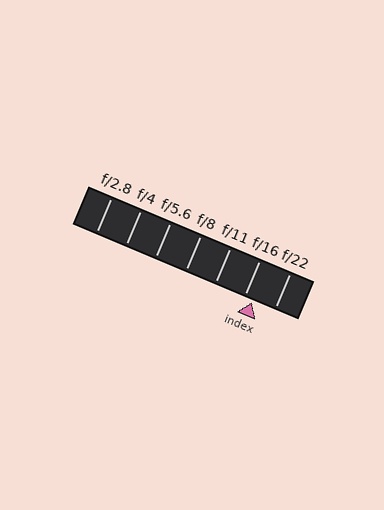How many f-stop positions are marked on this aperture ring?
There are 7 f-stop positions marked.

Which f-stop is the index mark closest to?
The index mark is closest to f/16.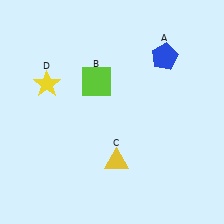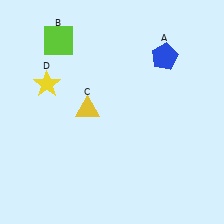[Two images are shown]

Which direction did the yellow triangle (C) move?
The yellow triangle (C) moved up.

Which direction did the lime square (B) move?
The lime square (B) moved up.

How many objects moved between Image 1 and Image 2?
2 objects moved between the two images.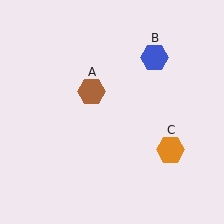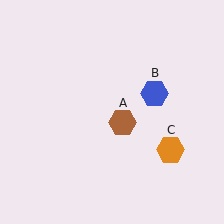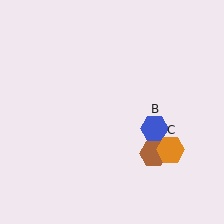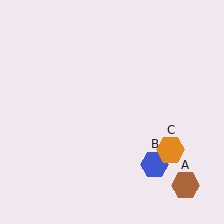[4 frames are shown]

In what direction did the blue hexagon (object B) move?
The blue hexagon (object B) moved down.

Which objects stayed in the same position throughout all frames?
Orange hexagon (object C) remained stationary.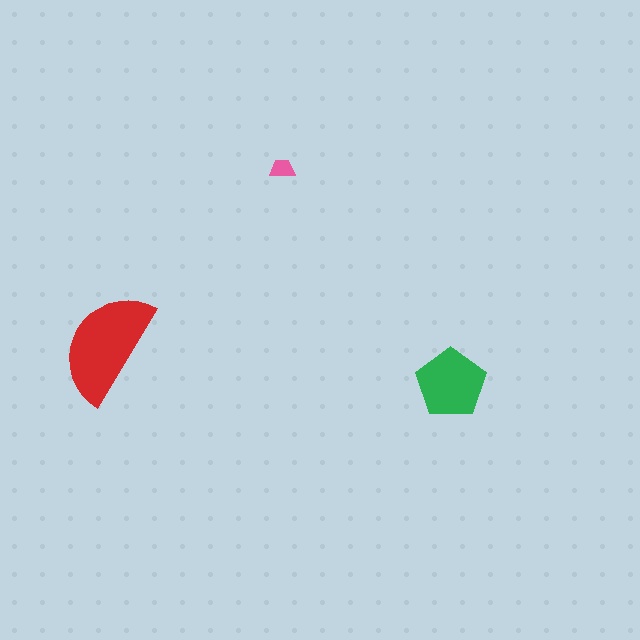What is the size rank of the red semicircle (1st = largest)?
1st.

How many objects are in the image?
There are 3 objects in the image.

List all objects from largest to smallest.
The red semicircle, the green pentagon, the pink trapezoid.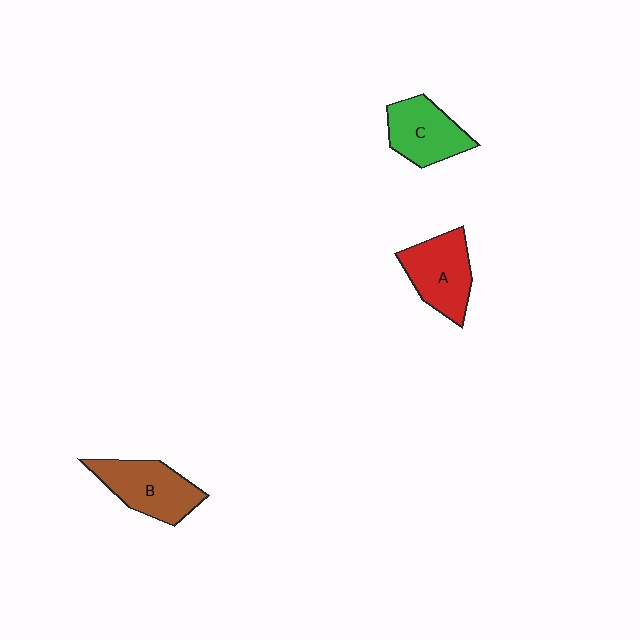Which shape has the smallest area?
Shape C (green).